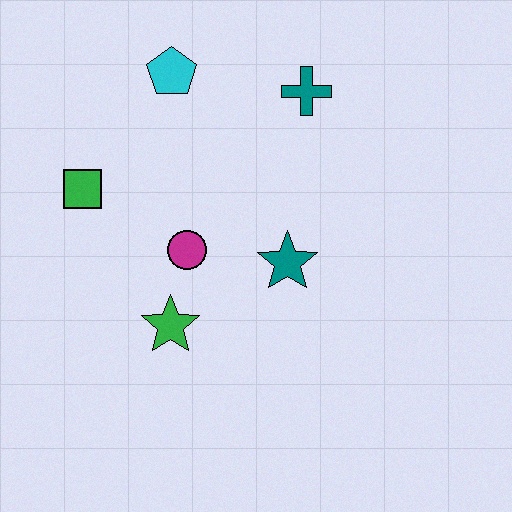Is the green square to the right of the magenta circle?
No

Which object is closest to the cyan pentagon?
The teal cross is closest to the cyan pentagon.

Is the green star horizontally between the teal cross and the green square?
Yes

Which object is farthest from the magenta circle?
The teal cross is farthest from the magenta circle.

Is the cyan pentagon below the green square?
No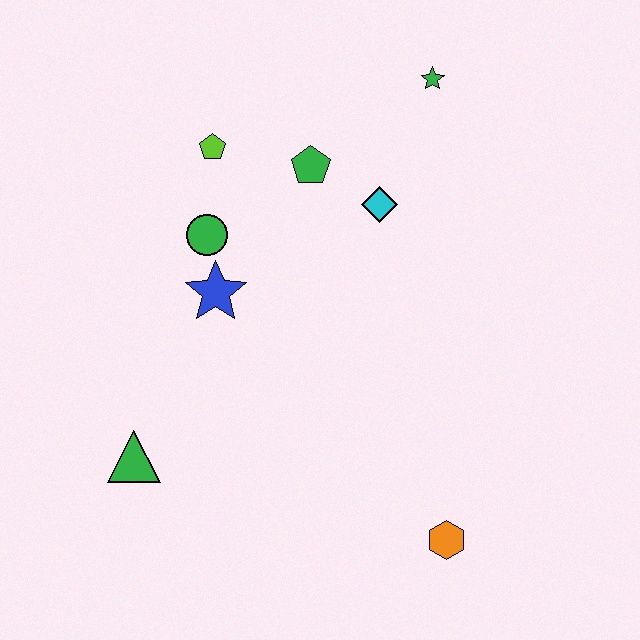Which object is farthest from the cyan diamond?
The green triangle is farthest from the cyan diamond.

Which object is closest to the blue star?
The green circle is closest to the blue star.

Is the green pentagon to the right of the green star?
No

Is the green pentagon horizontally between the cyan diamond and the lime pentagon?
Yes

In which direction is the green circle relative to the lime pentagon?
The green circle is below the lime pentagon.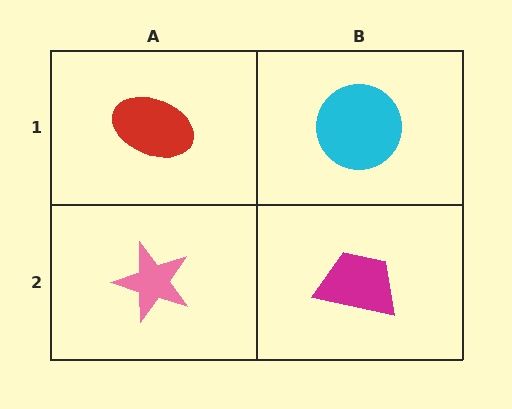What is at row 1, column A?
A red ellipse.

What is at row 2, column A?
A pink star.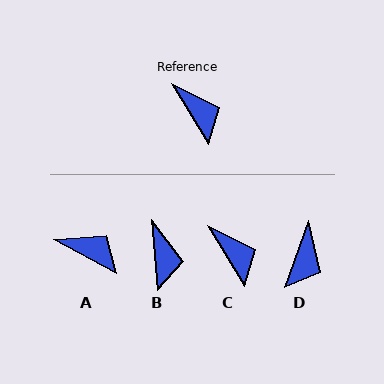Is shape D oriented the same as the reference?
No, it is off by about 51 degrees.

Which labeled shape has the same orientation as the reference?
C.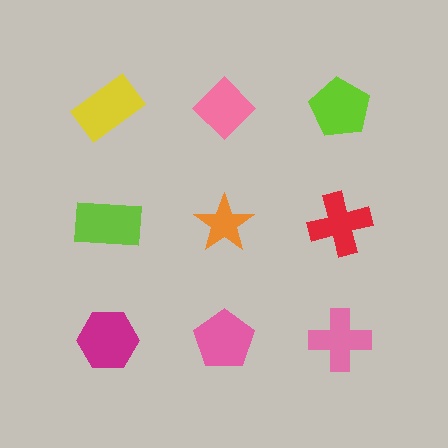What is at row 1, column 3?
A lime pentagon.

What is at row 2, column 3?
A red cross.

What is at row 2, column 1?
A lime rectangle.